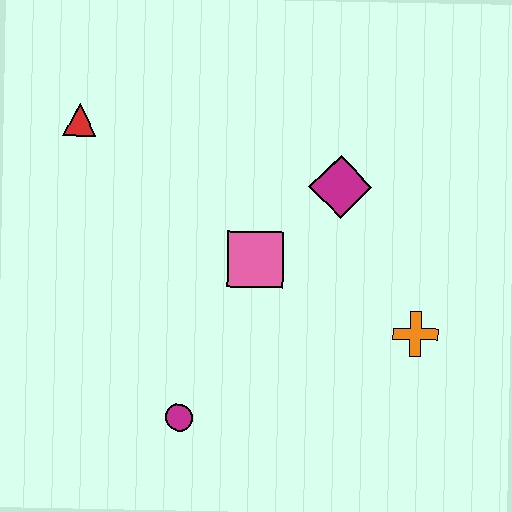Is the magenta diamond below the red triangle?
Yes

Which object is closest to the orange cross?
The magenta diamond is closest to the orange cross.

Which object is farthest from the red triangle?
The orange cross is farthest from the red triangle.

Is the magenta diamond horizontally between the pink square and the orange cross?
Yes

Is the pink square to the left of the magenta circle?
No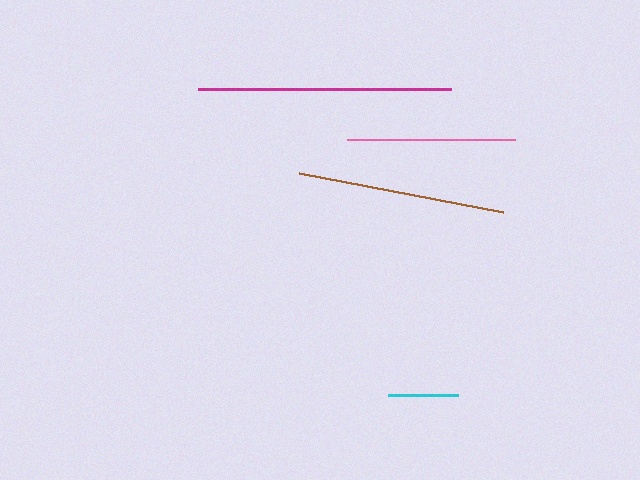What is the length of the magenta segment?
The magenta segment is approximately 253 pixels long.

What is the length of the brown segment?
The brown segment is approximately 207 pixels long.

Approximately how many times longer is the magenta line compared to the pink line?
The magenta line is approximately 1.5 times the length of the pink line.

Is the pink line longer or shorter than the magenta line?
The magenta line is longer than the pink line.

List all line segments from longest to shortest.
From longest to shortest: magenta, brown, pink, cyan.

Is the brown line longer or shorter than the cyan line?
The brown line is longer than the cyan line.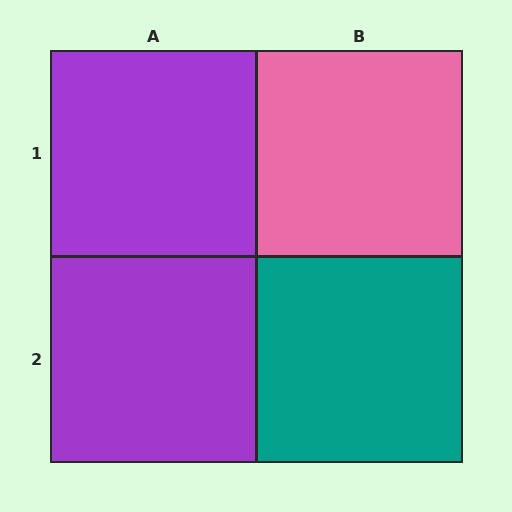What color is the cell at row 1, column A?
Purple.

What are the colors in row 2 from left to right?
Purple, teal.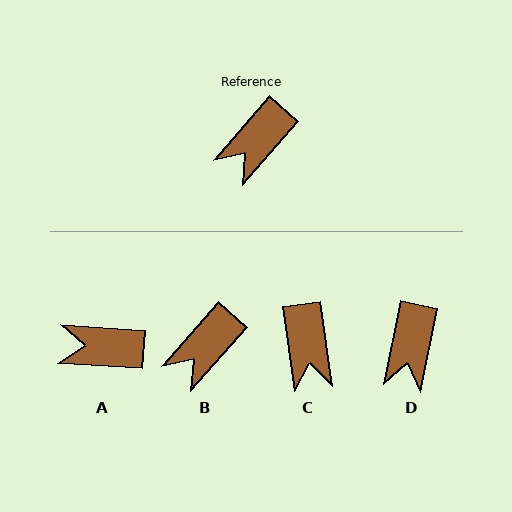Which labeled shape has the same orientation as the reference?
B.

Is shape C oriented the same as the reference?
No, it is off by about 49 degrees.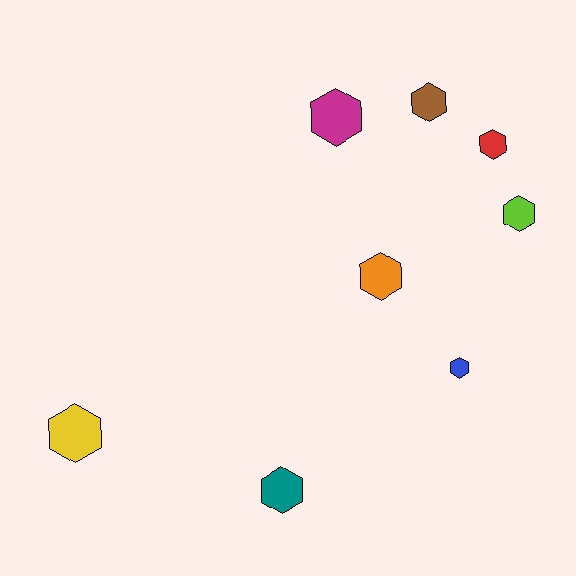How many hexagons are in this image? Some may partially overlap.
There are 8 hexagons.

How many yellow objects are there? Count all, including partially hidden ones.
There is 1 yellow object.